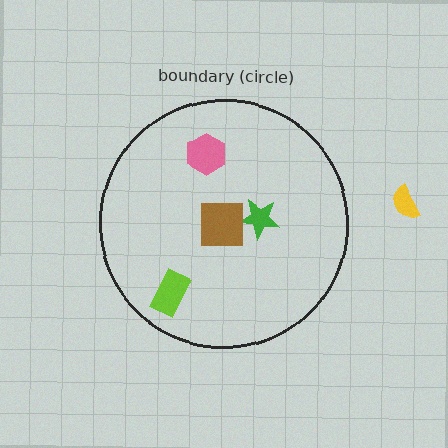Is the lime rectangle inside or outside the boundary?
Inside.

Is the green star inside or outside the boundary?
Inside.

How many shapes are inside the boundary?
4 inside, 1 outside.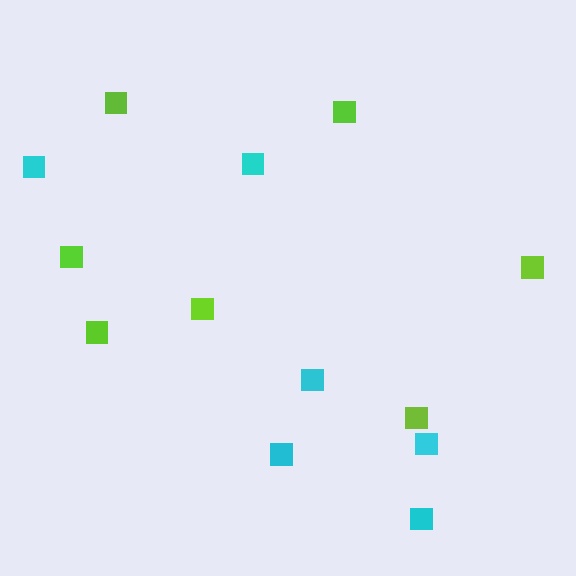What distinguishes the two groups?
There are 2 groups: one group of cyan squares (6) and one group of lime squares (7).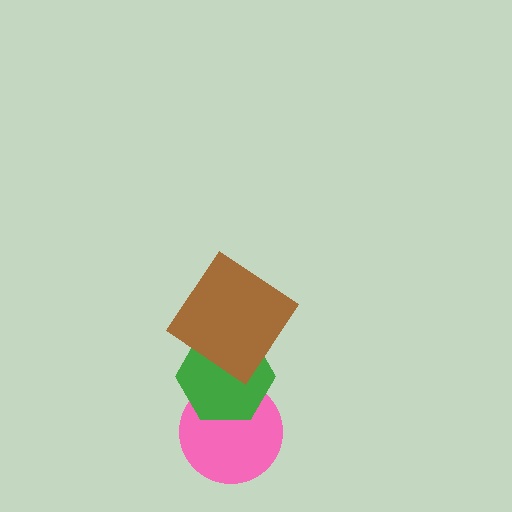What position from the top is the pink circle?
The pink circle is 3rd from the top.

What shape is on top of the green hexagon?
The brown diamond is on top of the green hexagon.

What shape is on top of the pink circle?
The green hexagon is on top of the pink circle.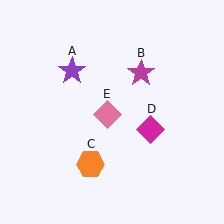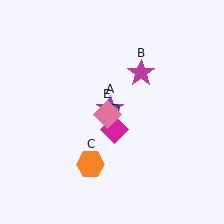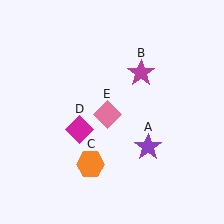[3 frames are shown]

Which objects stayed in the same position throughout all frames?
Magenta star (object B) and orange hexagon (object C) and pink diamond (object E) remained stationary.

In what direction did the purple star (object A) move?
The purple star (object A) moved down and to the right.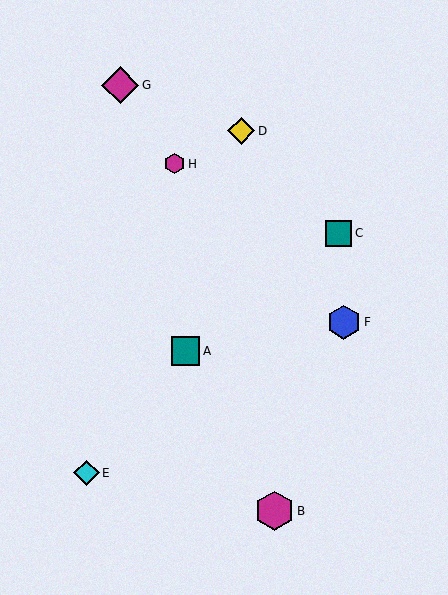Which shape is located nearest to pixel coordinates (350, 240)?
The teal square (labeled C) at (339, 233) is nearest to that location.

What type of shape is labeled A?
Shape A is a teal square.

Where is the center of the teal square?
The center of the teal square is at (339, 233).